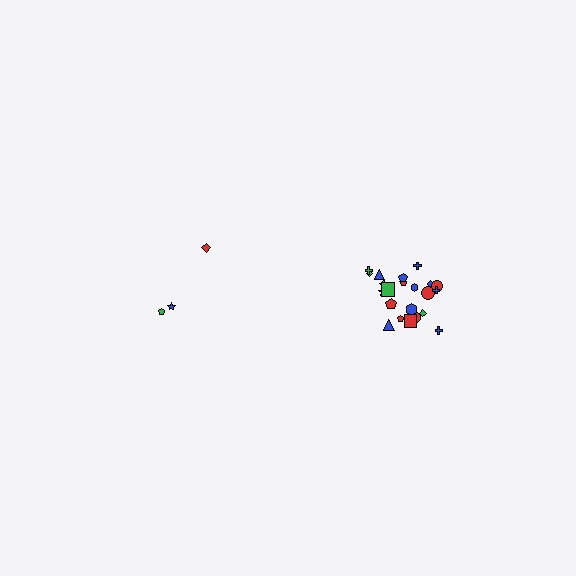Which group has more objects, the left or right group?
The right group.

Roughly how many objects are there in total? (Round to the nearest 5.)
Roughly 25 objects in total.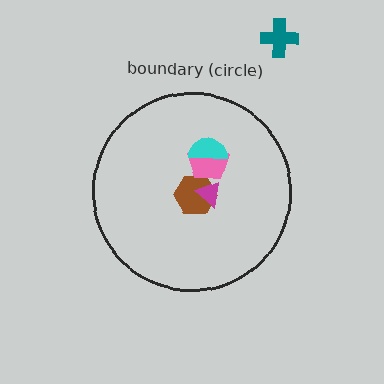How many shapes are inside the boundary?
4 inside, 1 outside.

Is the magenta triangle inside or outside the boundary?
Inside.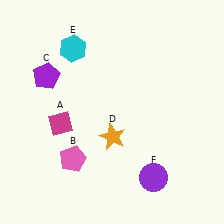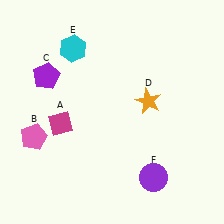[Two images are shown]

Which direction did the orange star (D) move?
The orange star (D) moved right.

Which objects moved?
The objects that moved are: the pink pentagon (B), the orange star (D).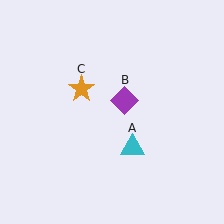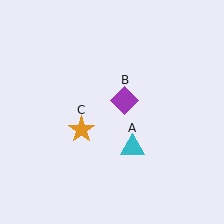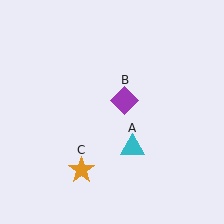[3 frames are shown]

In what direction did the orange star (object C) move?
The orange star (object C) moved down.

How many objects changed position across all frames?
1 object changed position: orange star (object C).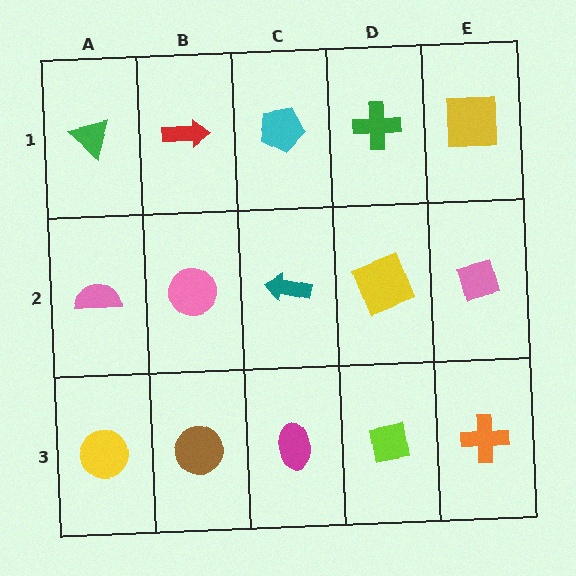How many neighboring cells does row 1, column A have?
2.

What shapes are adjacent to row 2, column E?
A yellow square (row 1, column E), an orange cross (row 3, column E), a yellow square (row 2, column D).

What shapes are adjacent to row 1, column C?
A teal arrow (row 2, column C), a red arrow (row 1, column B), a green cross (row 1, column D).